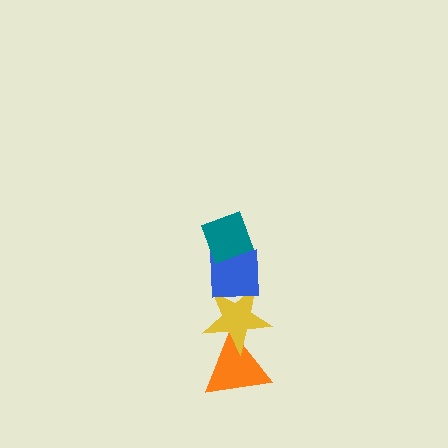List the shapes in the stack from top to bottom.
From top to bottom: the teal diamond, the blue square, the yellow star, the orange triangle.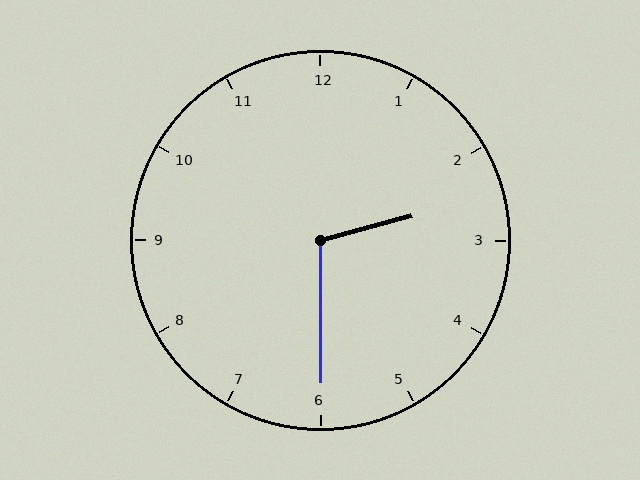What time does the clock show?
2:30.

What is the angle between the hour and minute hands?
Approximately 105 degrees.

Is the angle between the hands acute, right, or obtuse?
It is obtuse.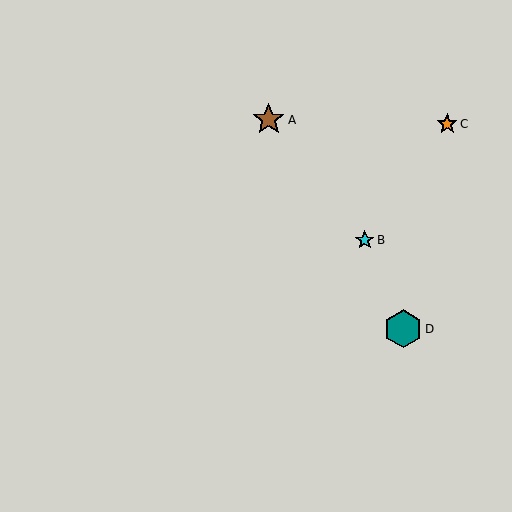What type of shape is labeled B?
Shape B is a cyan star.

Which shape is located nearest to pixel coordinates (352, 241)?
The cyan star (labeled B) at (365, 240) is nearest to that location.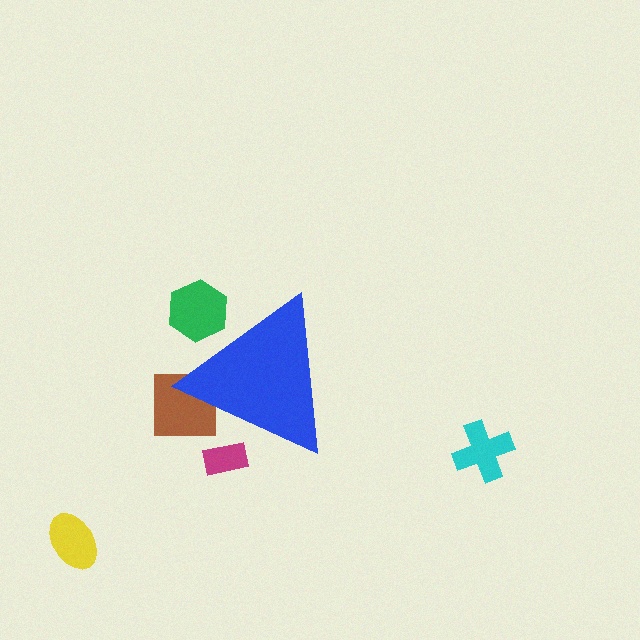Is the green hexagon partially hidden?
Yes, the green hexagon is partially hidden behind the blue triangle.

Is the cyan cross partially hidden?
No, the cyan cross is fully visible.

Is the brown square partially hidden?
Yes, the brown square is partially hidden behind the blue triangle.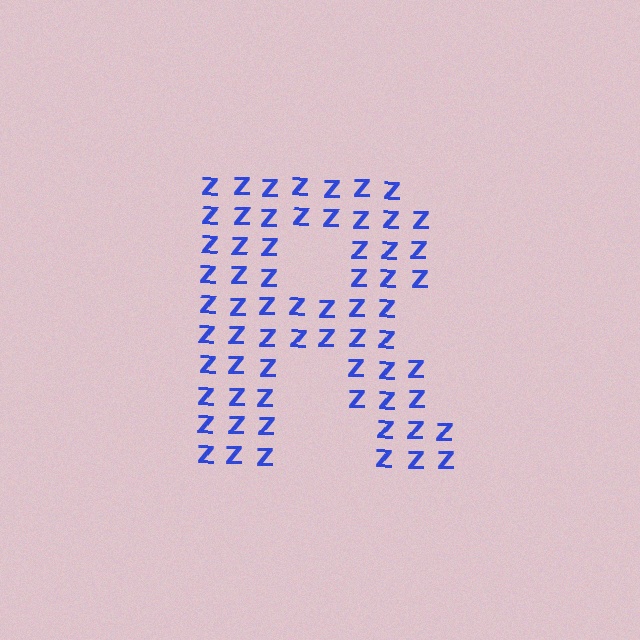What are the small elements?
The small elements are letter Z's.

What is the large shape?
The large shape is the letter R.